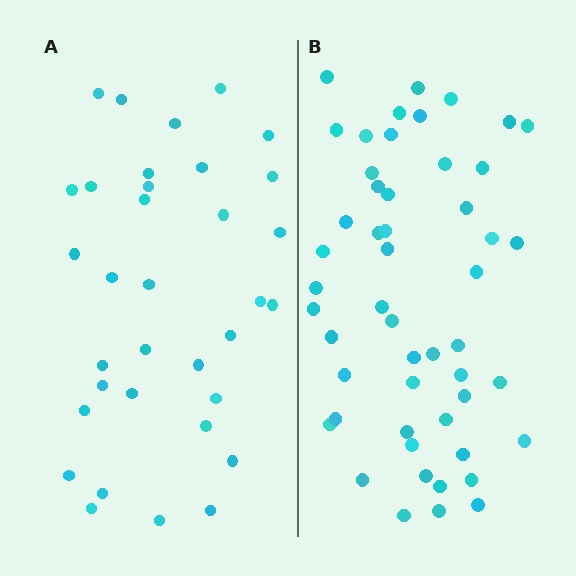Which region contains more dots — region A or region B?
Region B (the right region) has more dots.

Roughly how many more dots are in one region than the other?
Region B has approximately 15 more dots than region A.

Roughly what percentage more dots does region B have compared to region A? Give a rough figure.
About 50% more.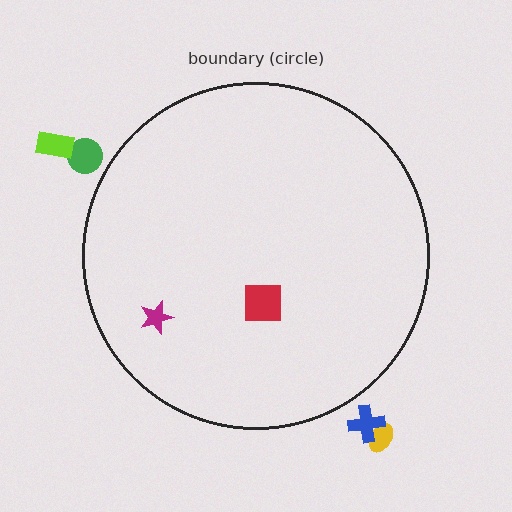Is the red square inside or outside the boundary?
Inside.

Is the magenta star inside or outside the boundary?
Inside.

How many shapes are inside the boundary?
2 inside, 4 outside.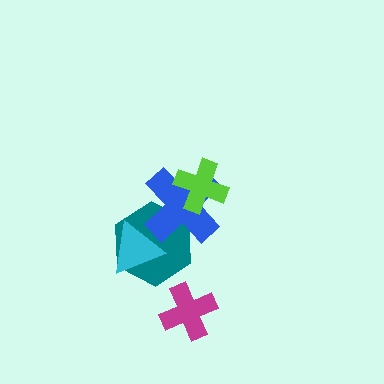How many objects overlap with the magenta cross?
0 objects overlap with the magenta cross.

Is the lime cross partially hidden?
No, no other shape covers it.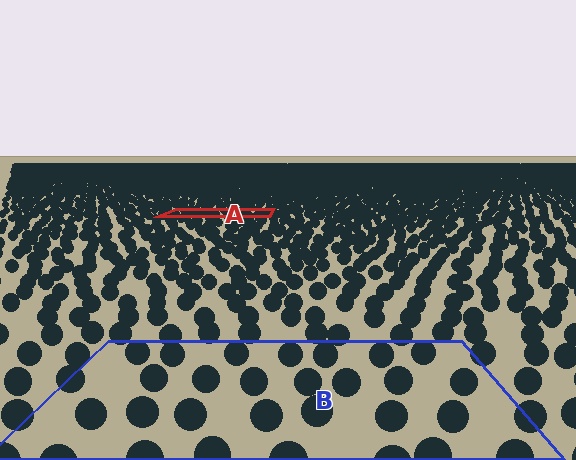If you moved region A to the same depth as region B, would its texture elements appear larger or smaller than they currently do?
They would appear larger. At a closer depth, the same texture elements are projected at a bigger on-screen size.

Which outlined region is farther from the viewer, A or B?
Region A is farther from the viewer — the texture elements inside it appear smaller and more densely packed.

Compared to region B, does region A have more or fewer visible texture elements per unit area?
Region A has more texture elements per unit area — they are packed more densely because it is farther away.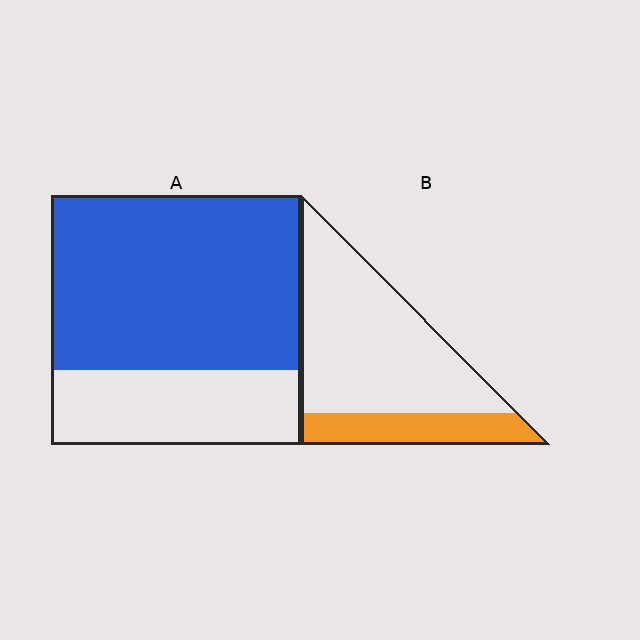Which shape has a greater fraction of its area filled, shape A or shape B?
Shape A.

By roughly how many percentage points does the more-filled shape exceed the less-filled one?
By roughly 45 percentage points (A over B).